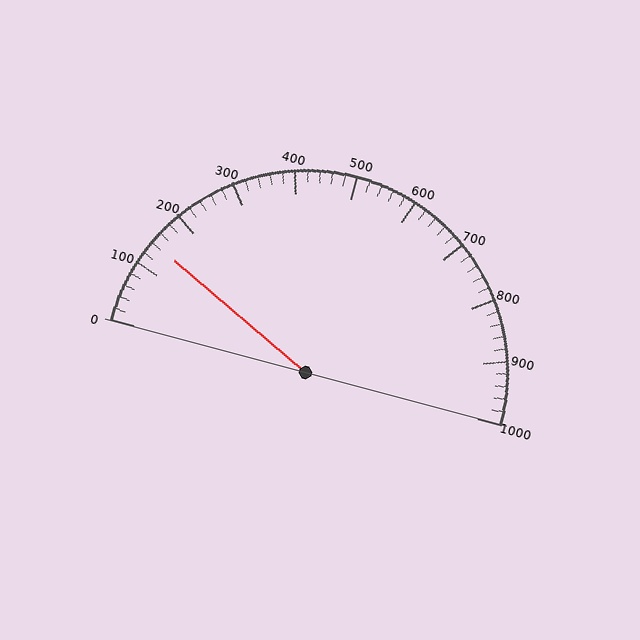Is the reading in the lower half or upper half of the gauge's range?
The reading is in the lower half of the range (0 to 1000).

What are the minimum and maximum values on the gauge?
The gauge ranges from 0 to 1000.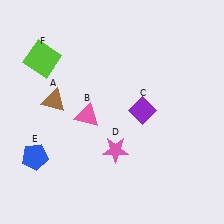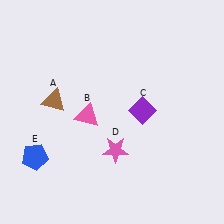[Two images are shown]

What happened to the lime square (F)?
The lime square (F) was removed in Image 2. It was in the top-left area of Image 1.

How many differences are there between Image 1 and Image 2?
There is 1 difference between the two images.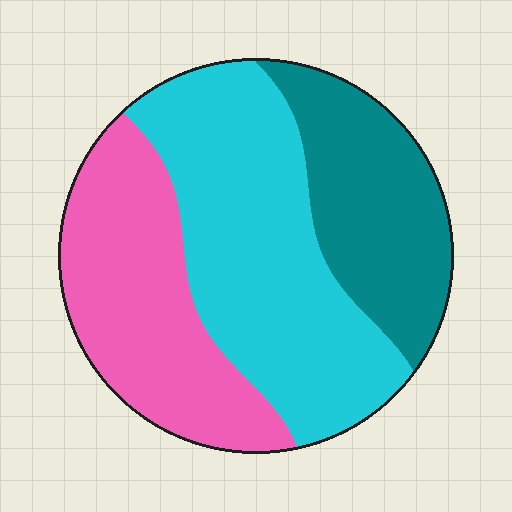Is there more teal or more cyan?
Cyan.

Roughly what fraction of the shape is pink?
Pink takes up about one third (1/3) of the shape.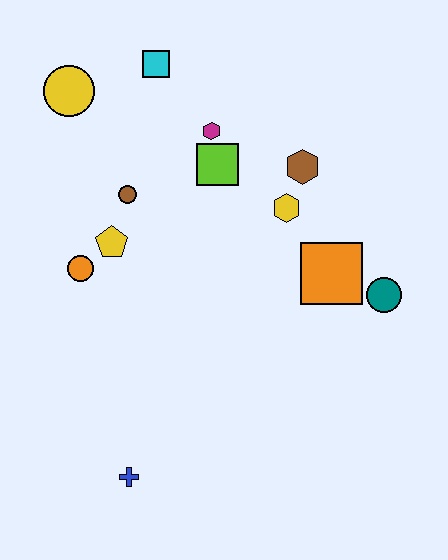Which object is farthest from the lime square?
The blue cross is farthest from the lime square.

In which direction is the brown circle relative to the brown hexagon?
The brown circle is to the left of the brown hexagon.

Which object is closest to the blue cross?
The orange circle is closest to the blue cross.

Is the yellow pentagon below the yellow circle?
Yes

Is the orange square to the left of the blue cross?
No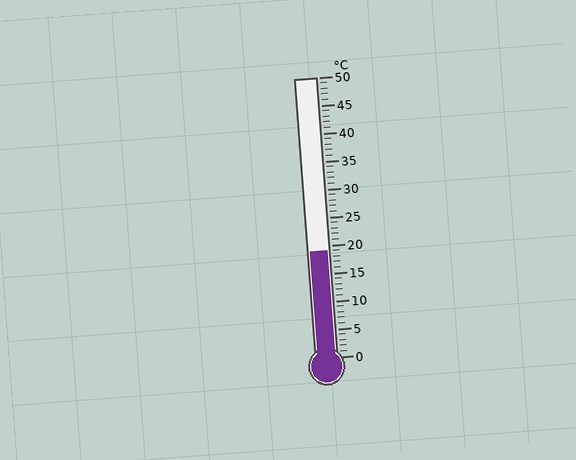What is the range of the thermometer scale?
The thermometer scale ranges from 0°C to 50°C.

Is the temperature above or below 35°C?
The temperature is below 35°C.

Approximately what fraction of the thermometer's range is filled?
The thermometer is filled to approximately 40% of its range.